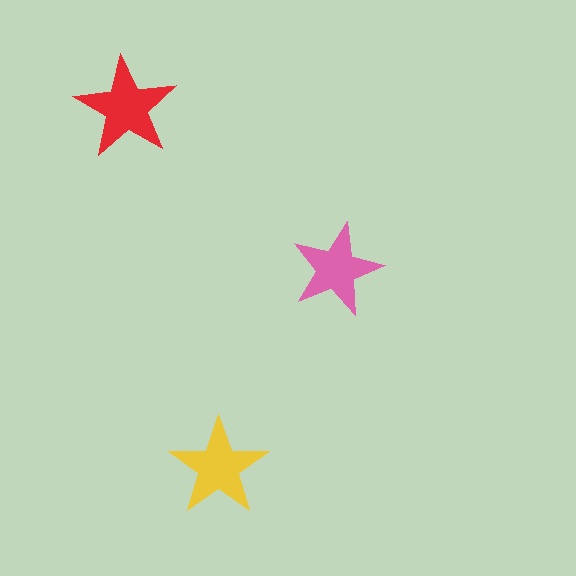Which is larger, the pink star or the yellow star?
The yellow one.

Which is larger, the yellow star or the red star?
The red one.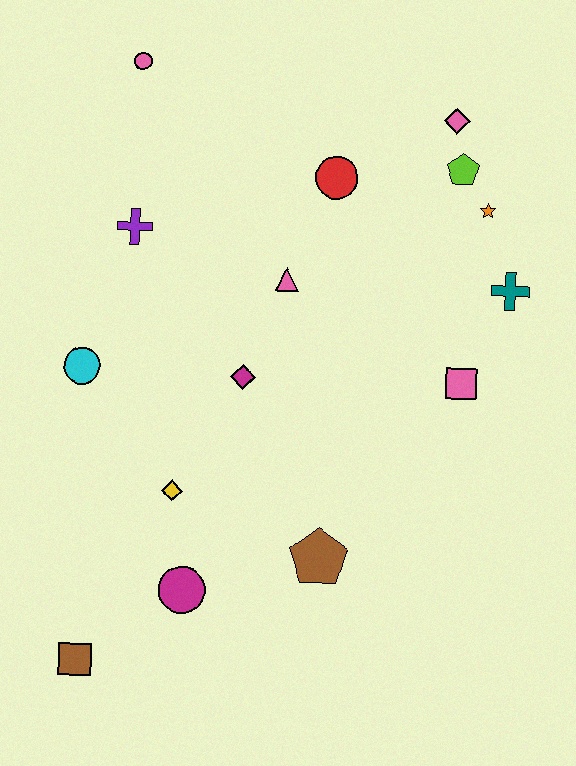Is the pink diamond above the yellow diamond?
Yes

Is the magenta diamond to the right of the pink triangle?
No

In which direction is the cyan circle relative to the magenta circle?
The cyan circle is above the magenta circle.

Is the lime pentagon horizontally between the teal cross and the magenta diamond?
Yes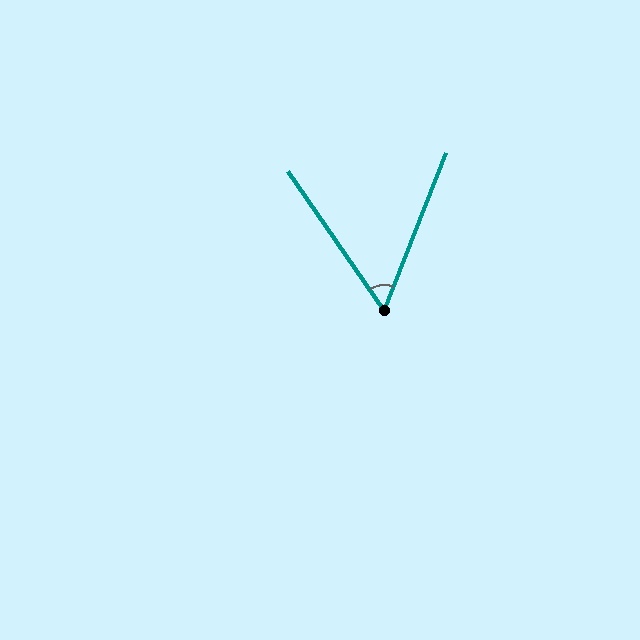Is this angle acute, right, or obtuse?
It is acute.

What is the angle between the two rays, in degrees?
Approximately 56 degrees.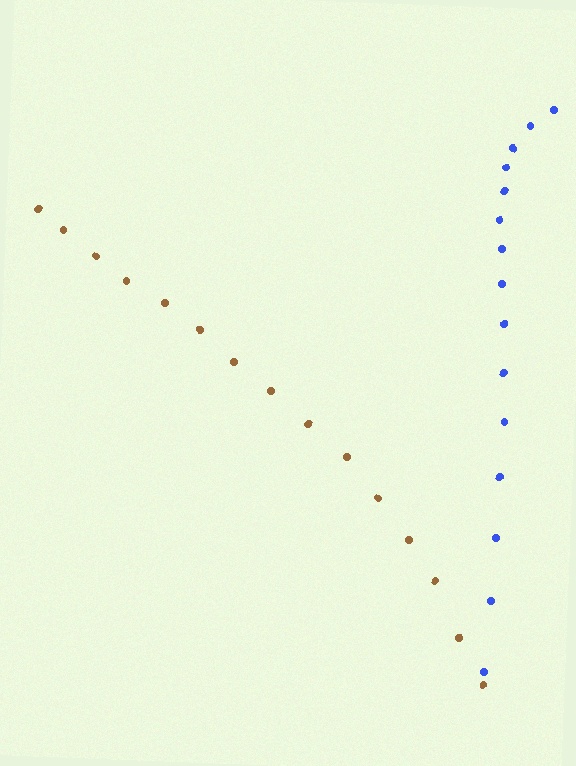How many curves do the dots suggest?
There are 2 distinct paths.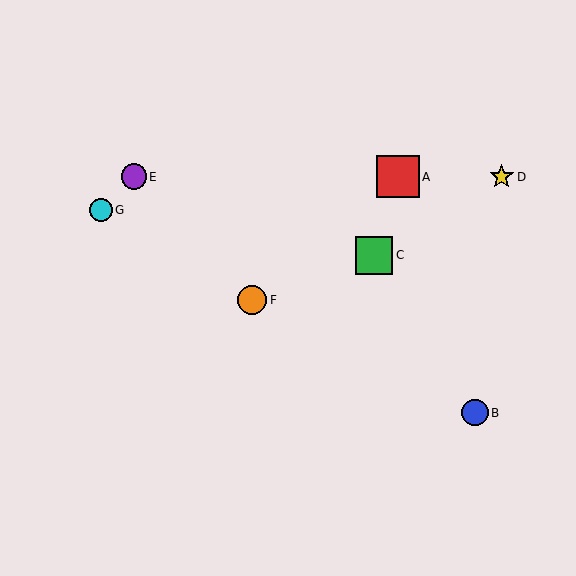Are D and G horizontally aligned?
No, D is at y≈177 and G is at y≈210.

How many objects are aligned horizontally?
3 objects (A, D, E) are aligned horizontally.